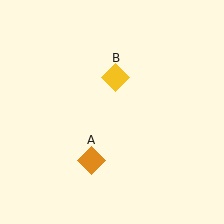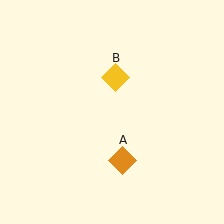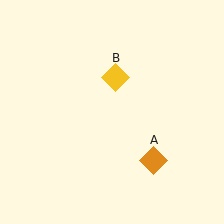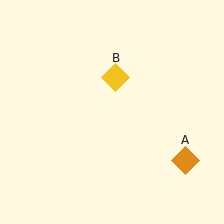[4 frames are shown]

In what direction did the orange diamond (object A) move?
The orange diamond (object A) moved right.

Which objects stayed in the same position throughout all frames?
Yellow diamond (object B) remained stationary.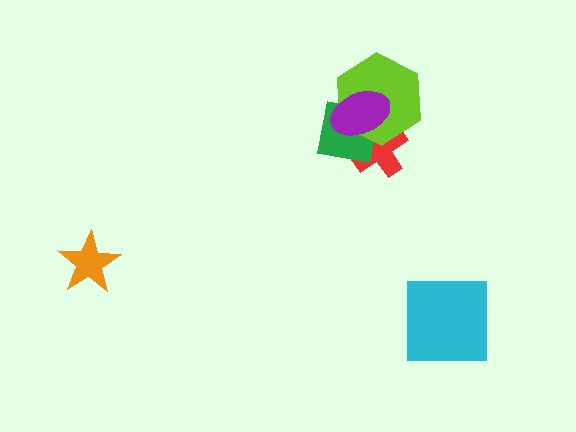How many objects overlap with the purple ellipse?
3 objects overlap with the purple ellipse.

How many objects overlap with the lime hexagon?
3 objects overlap with the lime hexagon.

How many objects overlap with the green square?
3 objects overlap with the green square.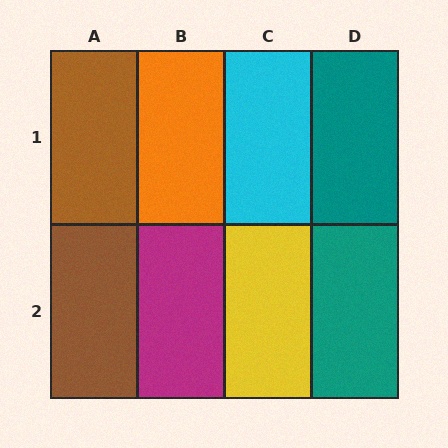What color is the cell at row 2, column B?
Magenta.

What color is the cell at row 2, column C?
Yellow.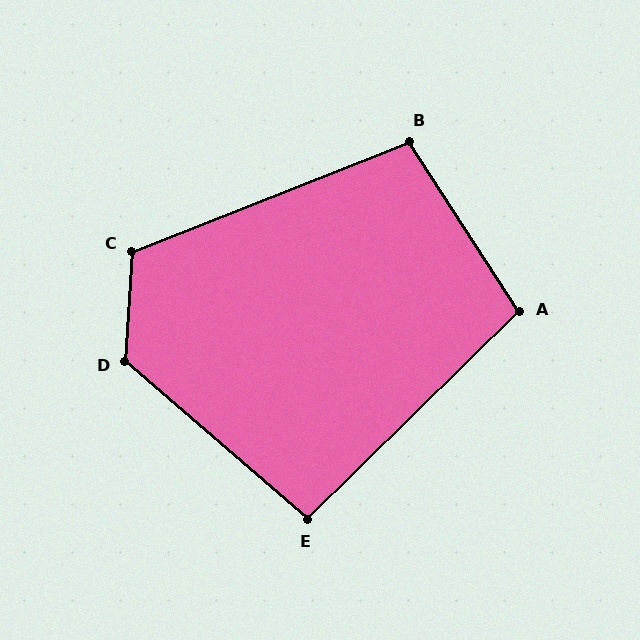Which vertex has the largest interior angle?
D, at approximately 127 degrees.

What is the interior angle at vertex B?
Approximately 101 degrees (obtuse).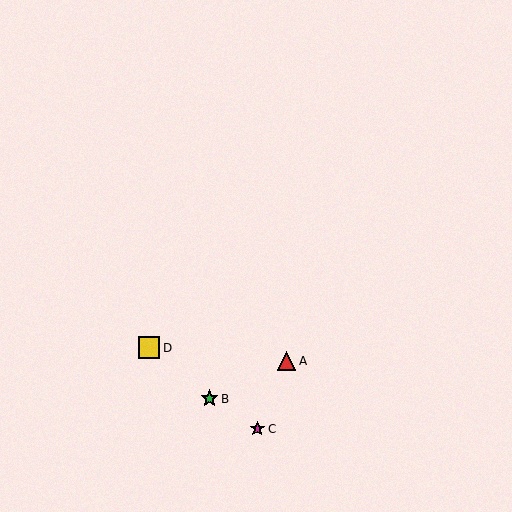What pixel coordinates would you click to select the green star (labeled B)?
Click at (209, 398) to select the green star B.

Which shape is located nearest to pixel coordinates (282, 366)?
The red triangle (labeled A) at (287, 361) is nearest to that location.